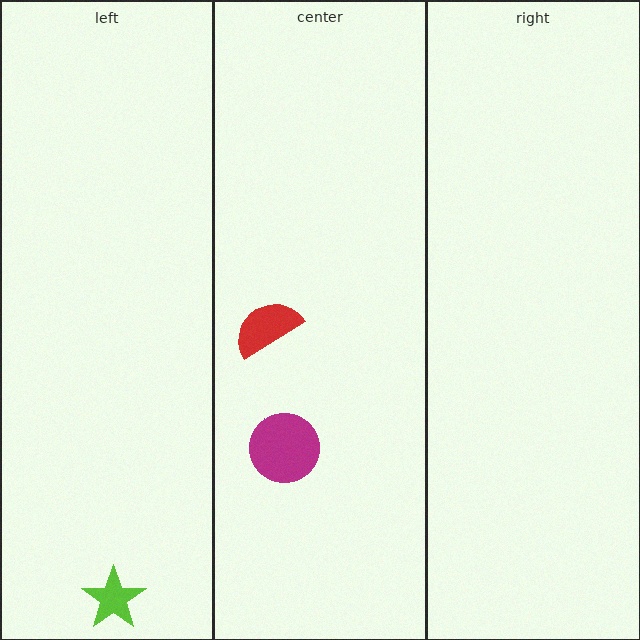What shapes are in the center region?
The red semicircle, the blue pentagon, the magenta circle.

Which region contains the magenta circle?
The center region.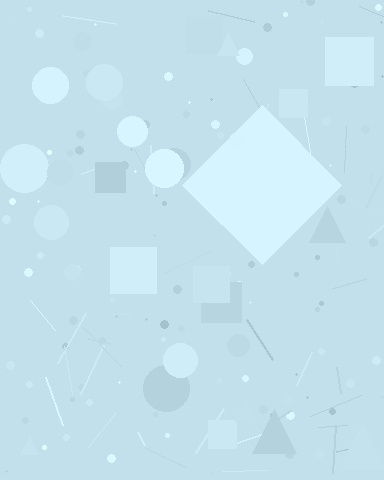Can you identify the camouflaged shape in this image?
The camouflaged shape is a diamond.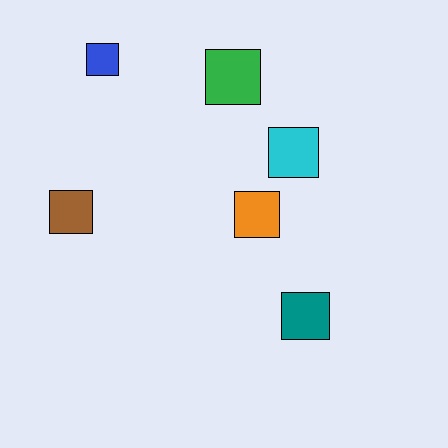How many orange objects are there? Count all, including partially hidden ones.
There is 1 orange object.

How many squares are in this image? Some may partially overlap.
There are 6 squares.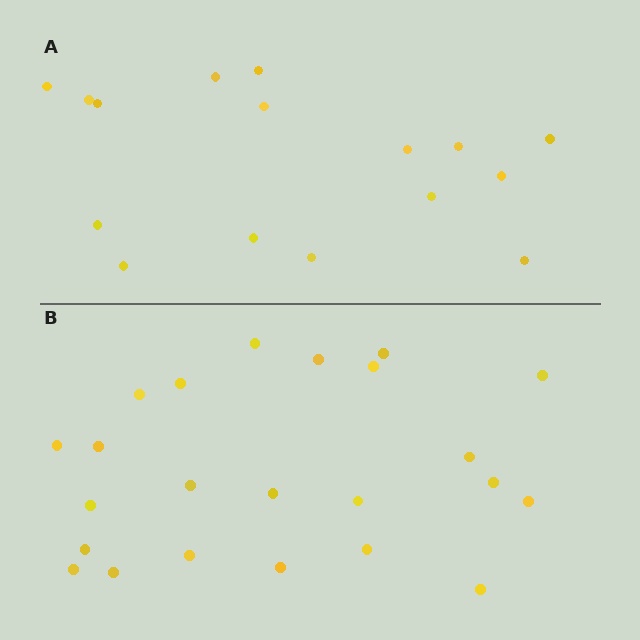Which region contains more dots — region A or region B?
Region B (the bottom region) has more dots.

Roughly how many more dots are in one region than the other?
Region B has roughly 8 or so more dots than region A.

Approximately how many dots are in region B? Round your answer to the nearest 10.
About 20 dots. (The exact count is 23, which rounds to 20.)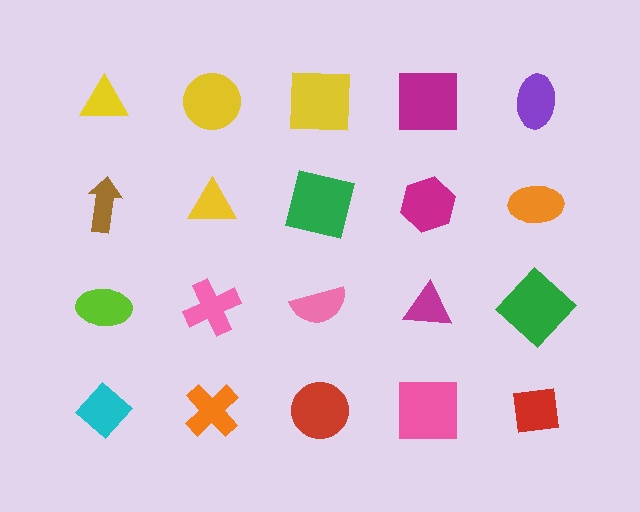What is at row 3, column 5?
A green diamond.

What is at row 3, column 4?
A magenta triangle.